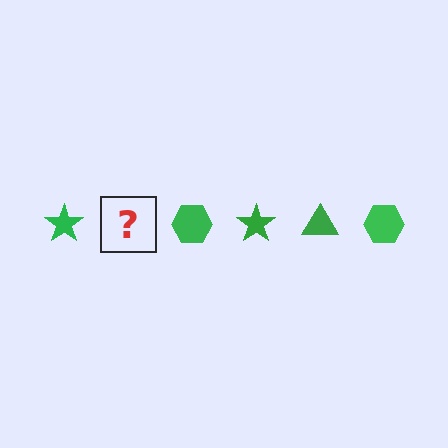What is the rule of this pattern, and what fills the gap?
The rule is that the pattern cycles through star, triangle, hexagon shapes in green. The gap should be filled with a green triangle.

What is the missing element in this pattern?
The missing element is a green triangle.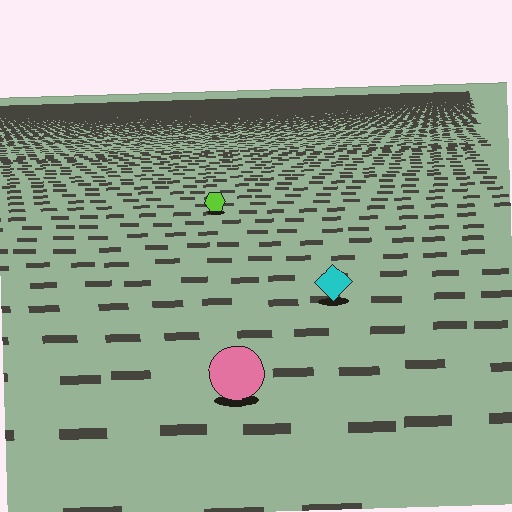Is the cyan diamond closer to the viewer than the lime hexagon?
Yes. The cyan diamond is closer — you can tell from the texture gradient: the ground texture is coarser near it.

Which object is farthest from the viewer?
The lime hexagon is farthest from the viewer. It appears smaller and the ground texture around it is denser.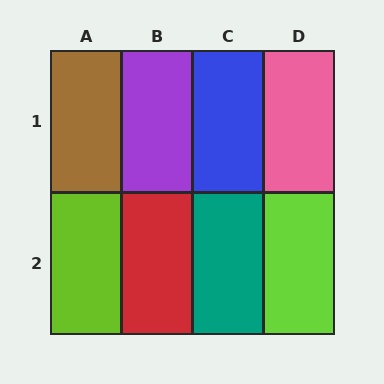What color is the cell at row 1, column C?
Blue.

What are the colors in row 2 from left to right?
Lime, red, teal, lime.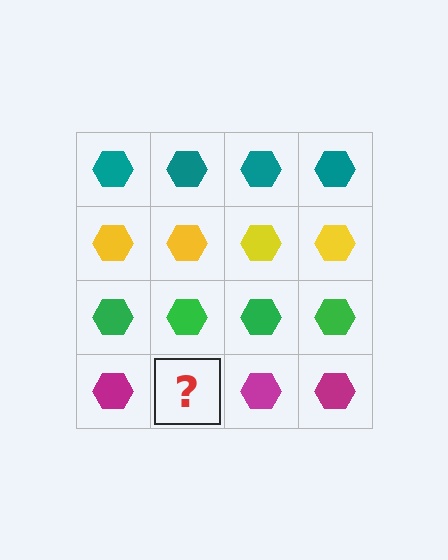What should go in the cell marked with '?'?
The missing cell should contain a magenta hexagon.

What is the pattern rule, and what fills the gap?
The rule is that each row has a consistent color. The gap should be filled with a magenta hexagon.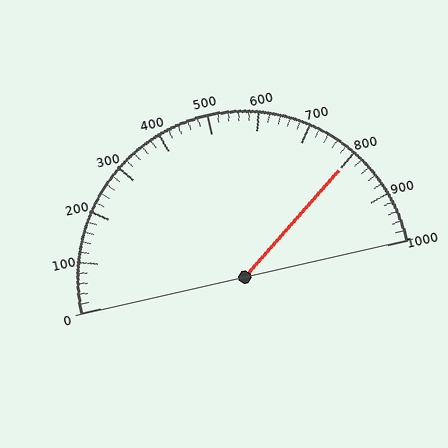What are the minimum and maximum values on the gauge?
The gauge ranges from 0 to 1000.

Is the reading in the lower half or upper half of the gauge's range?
The reading is in the upper half of the range (0 to 1000).